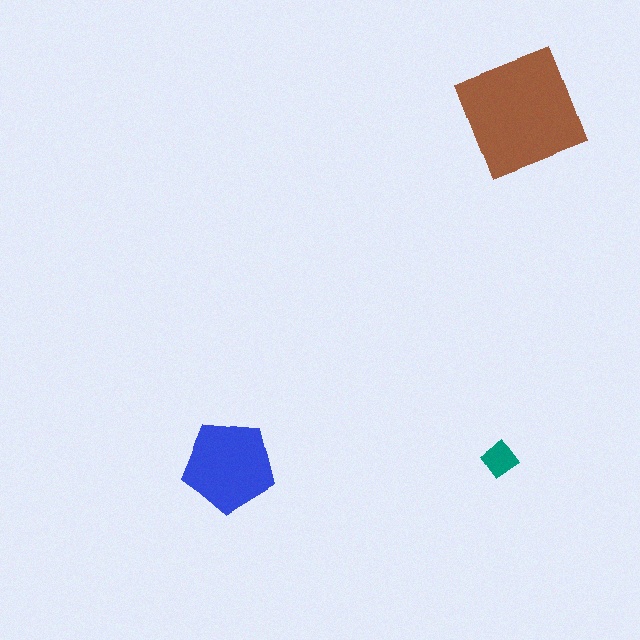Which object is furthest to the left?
The blue pentagon is leftmost.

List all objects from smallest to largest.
The teal diamond, the blue pentagon, the brown square.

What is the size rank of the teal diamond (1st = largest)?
3rd.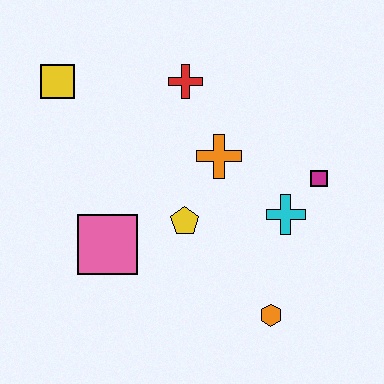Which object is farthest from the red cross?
The orange hexagon is farthest from the red cross.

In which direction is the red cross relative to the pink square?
The red cross is above the pink square.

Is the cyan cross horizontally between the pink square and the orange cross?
No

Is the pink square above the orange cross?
No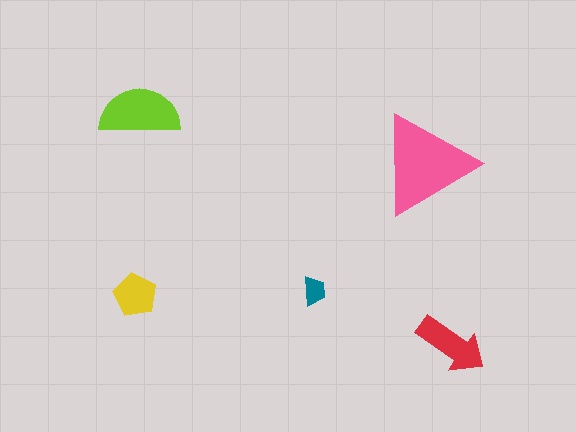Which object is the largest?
The pink triangle.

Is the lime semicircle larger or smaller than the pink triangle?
Smaller.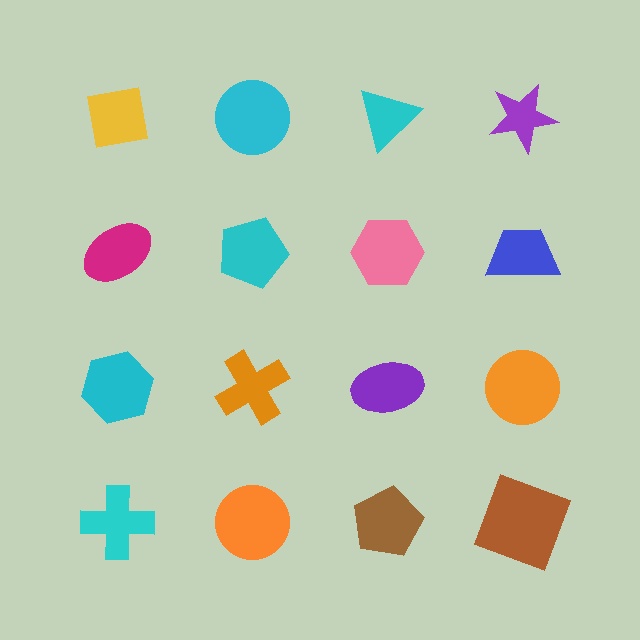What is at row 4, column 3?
A brown pentagon.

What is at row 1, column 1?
A yellow square.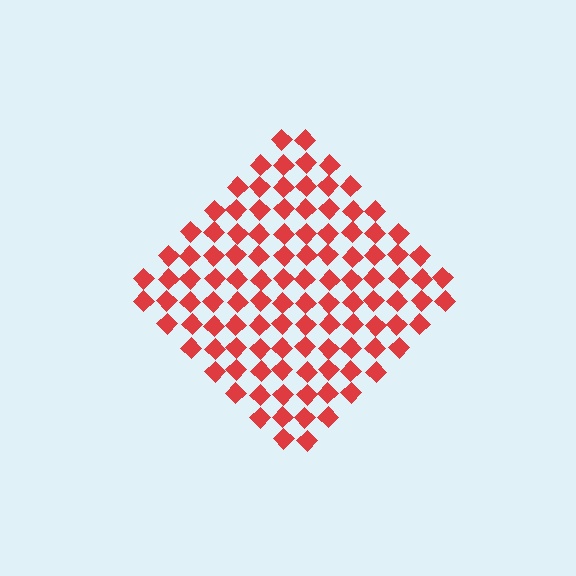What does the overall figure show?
The overall figure shows a diamond.